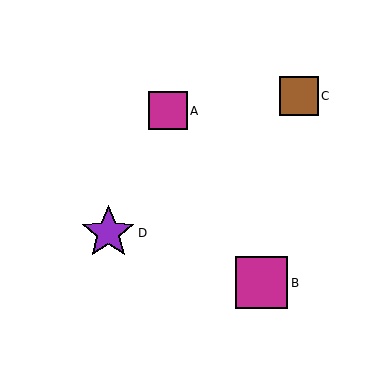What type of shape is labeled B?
Shape B is a magenta square.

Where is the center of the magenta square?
The center of the magenta square is at (262, 283).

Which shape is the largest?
The purple star (labeled D) is the largest.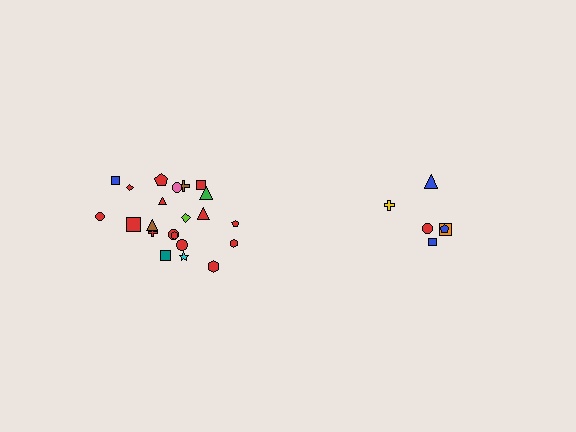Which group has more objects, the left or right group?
The left group.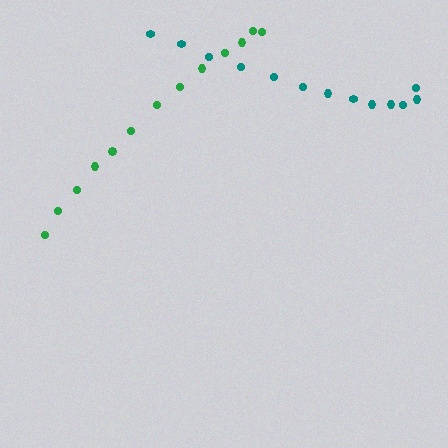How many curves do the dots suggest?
There are 2 distinct paths.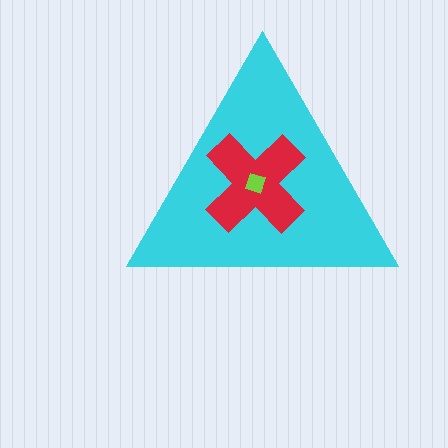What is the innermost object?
The lime square.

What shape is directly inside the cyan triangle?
The red cross.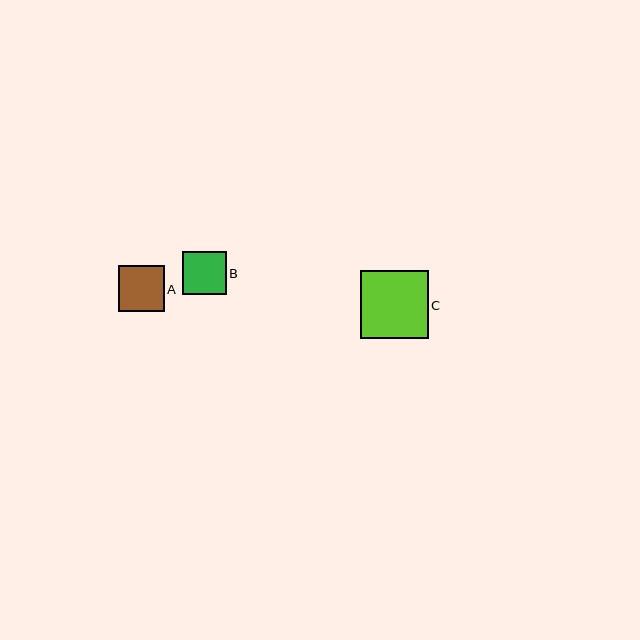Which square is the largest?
Square C is the largest with a size of approximately 68 pixels.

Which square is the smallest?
Square B is the smallest with a size of approximately 44 pixels.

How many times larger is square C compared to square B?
Square C is approximately 1.6 times the size of square B.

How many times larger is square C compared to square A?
Square C is approximately 1.5 times the size of square A.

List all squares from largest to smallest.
From largest to smallest: C, A, B.